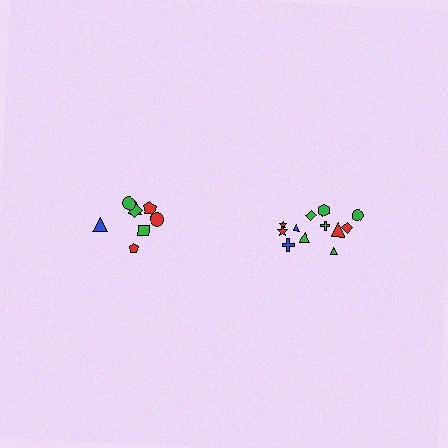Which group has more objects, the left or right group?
The right group.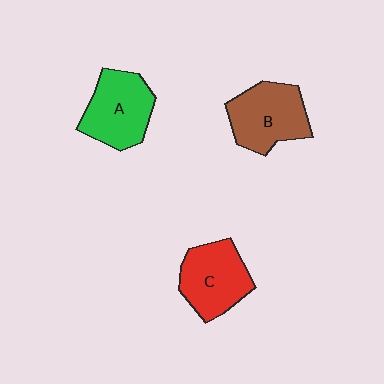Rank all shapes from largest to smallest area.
From largest to smallest: B (brown), A (green), C (red).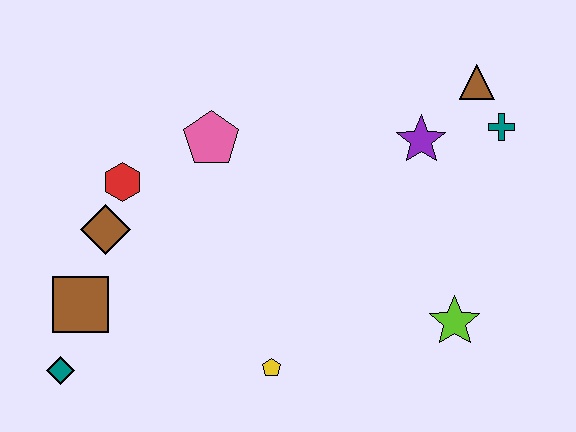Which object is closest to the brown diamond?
The red hexagon is closest to the brown diamond.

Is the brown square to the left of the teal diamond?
No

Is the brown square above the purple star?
No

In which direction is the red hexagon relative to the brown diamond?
The red hexagon is above the brown diamond.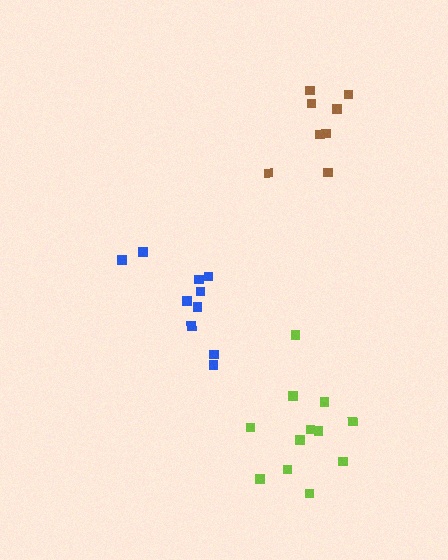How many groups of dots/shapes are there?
There are 3 groups.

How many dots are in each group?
Group 1: 8 dots, Group 2: 12 dots, Group 3: 10 dots (30 total).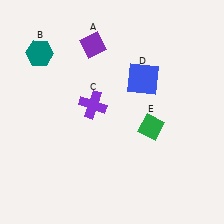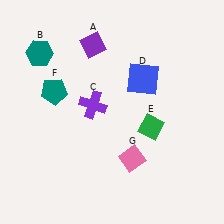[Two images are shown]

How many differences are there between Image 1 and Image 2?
There are 2 differences between the two images.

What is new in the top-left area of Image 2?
A teal pentagon (F) was added in the top-left area of Image 2.